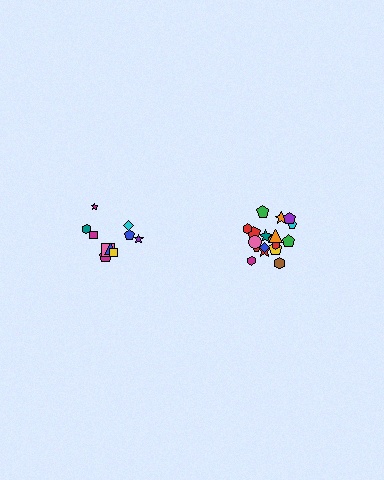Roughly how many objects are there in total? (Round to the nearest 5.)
Roughly 30 objects in total.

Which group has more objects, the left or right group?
The right group.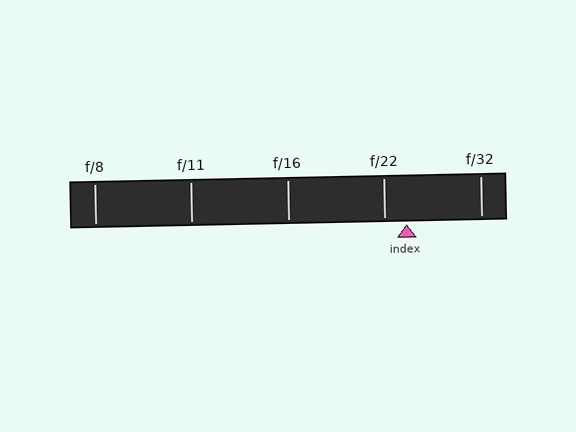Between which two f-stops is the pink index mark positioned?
The index mark is between f/22 and f/32.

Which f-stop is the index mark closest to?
The index mark is closest to f/22.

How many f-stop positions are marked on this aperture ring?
There are 5 f-stop positions marked.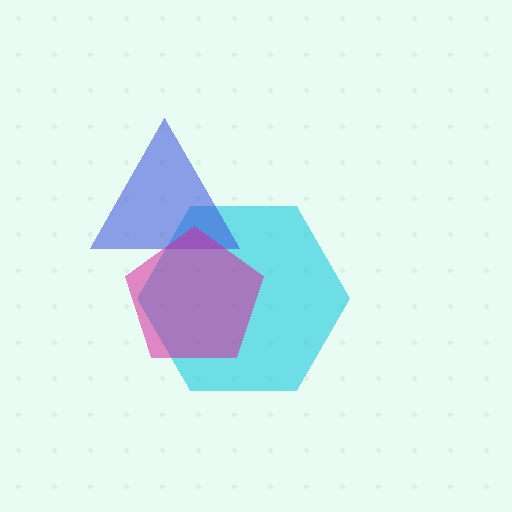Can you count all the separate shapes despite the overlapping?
Yes, there are 3 separate shapes.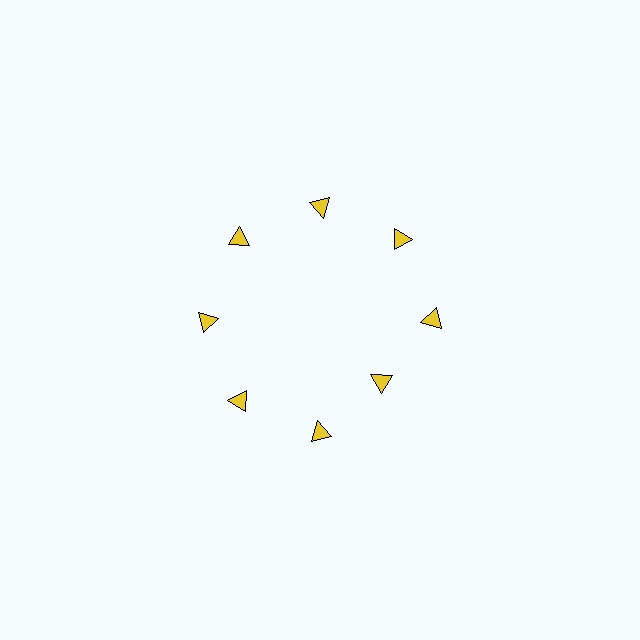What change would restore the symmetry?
The symmetry would be restored by moving it outward, back onto the ring so that all 8 triangles sit at equal angles and equal distance from the center.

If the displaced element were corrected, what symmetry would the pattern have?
It would have 8-fold rotational symmetry — the pattern would map onto itself every 45 degrees.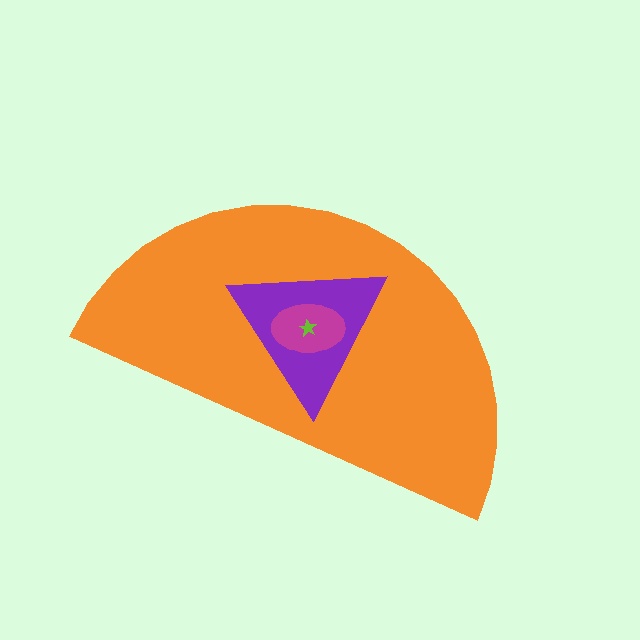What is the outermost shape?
The orange semicircle.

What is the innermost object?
The lime star.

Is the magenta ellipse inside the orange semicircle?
Yes.